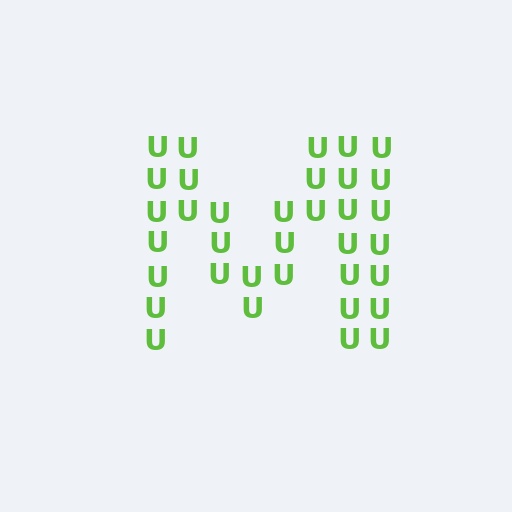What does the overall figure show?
The overall figure shows the letter M.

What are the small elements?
The small elements are letter U's.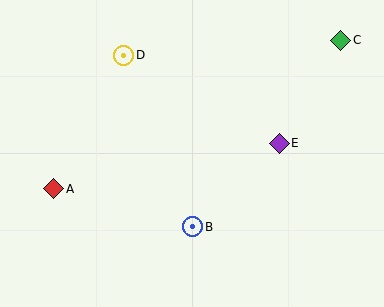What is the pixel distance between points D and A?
The distance between D and A is 150 pixels.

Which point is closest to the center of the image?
Point B at (193, 227) is closest to the center.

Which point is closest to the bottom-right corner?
Point E is closest to the bottom-right corner.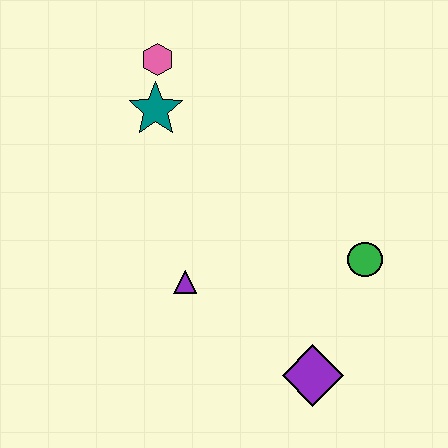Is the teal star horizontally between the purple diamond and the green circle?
No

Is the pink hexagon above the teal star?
Yes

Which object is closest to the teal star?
The pink hexagon is closest to the teal star.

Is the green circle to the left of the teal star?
No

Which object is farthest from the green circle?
The pink hexagon is farthest from the green circle.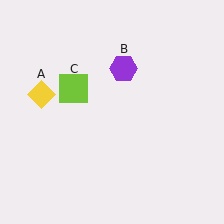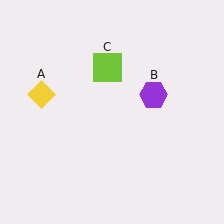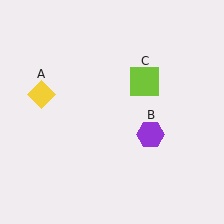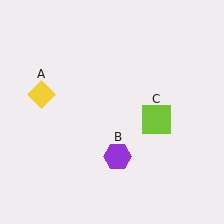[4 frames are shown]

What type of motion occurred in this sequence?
The purple hexagon (object B), lime square (object C) rotated clockwise around the center of the scene.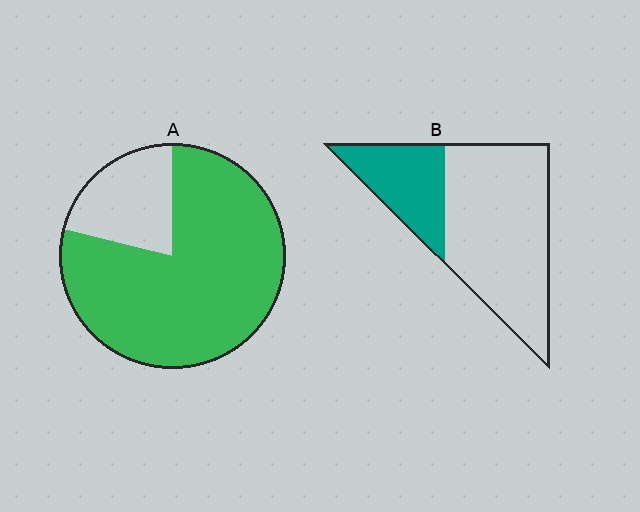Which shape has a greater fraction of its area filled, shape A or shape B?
Shape A.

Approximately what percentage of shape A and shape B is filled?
A is approximately 80% and B is approximately 30%.